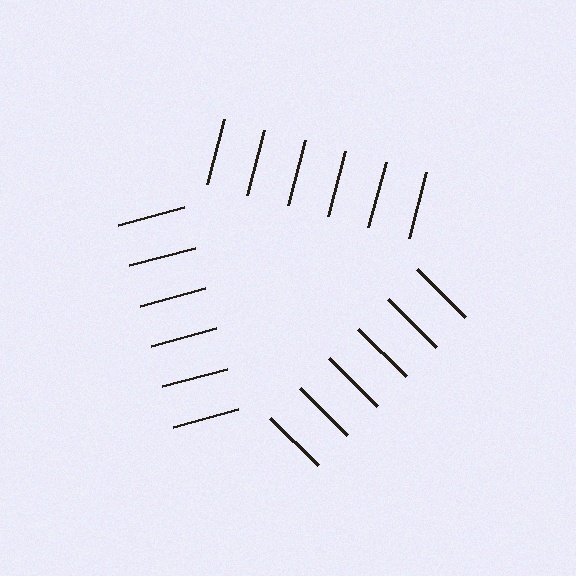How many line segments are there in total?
18 — 6 along each of the 3 edges.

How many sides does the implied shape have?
3 sides — the line-ends trace a triangle.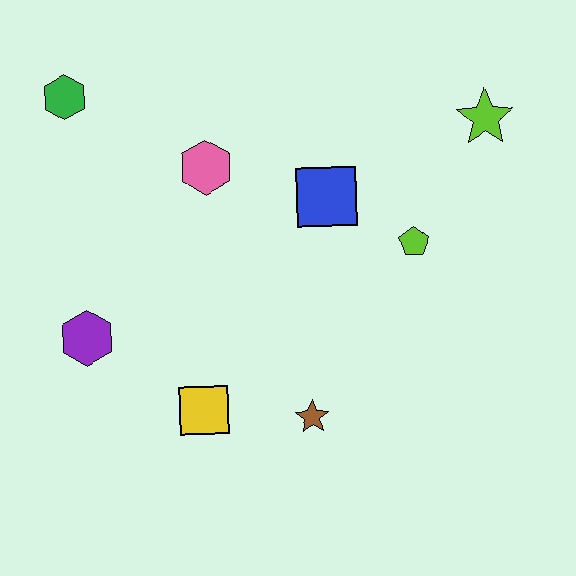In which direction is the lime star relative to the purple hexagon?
The lime star is to the right of the purple hexagon.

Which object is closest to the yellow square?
The brown star is closest to the yellow square.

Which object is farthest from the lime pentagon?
The green hexagon is farthest from the lime pentagon.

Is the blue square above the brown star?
Yes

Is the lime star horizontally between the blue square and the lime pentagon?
No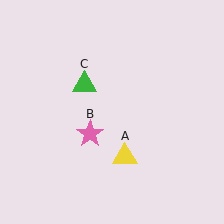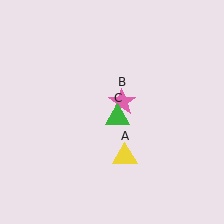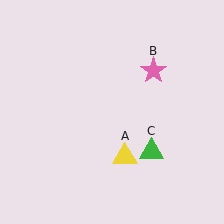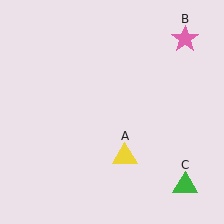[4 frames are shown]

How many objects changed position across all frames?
2 objects changed position: pink star (object B), green triangle (object C).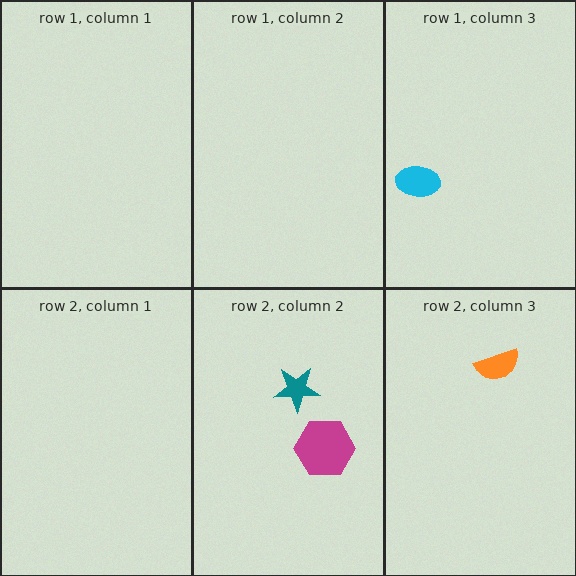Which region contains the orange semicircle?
The row 2, column 3 region.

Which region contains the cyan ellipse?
The row 1, column 3 region.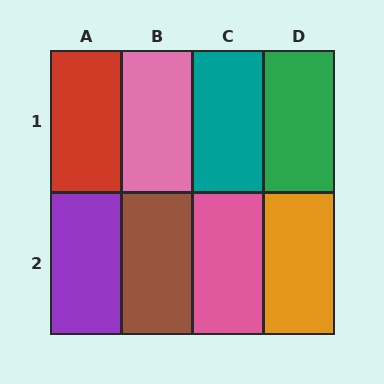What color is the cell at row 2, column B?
Brown.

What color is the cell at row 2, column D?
Orange.